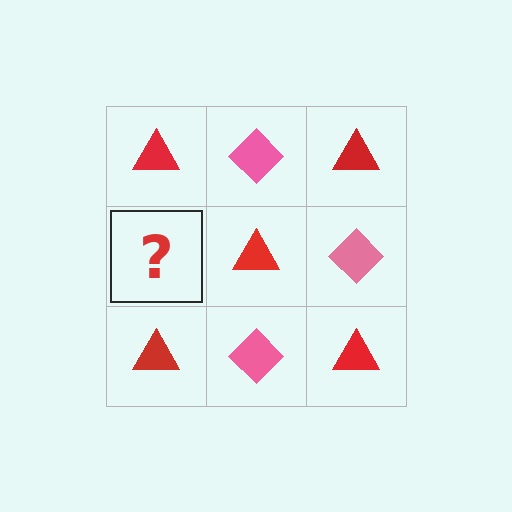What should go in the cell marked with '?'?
The missing cell should contain a pink diamond.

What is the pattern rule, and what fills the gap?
The rule is that it alternates red triangle and pink diamond in a checkerboard pattern. The gap should be filled with a pink diamond.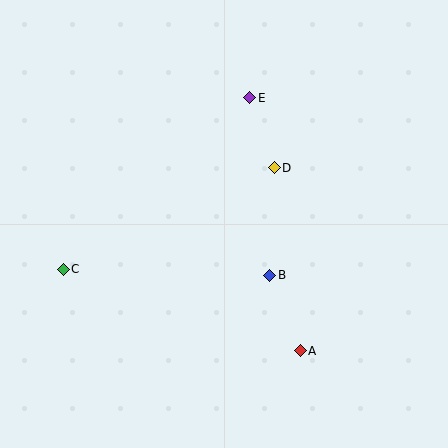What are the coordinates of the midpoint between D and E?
The midpoint between D and E is at (262, 133).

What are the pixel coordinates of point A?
Point A is at (300, 351).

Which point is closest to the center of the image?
Point B at (270, 275) is closest to the center.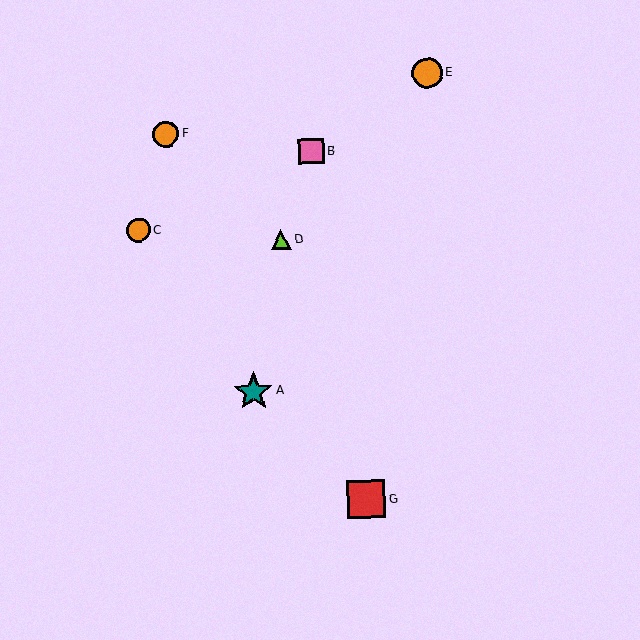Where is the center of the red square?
The center of the red square is at (366, 499).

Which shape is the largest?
The teal star (labeled A) is the largest.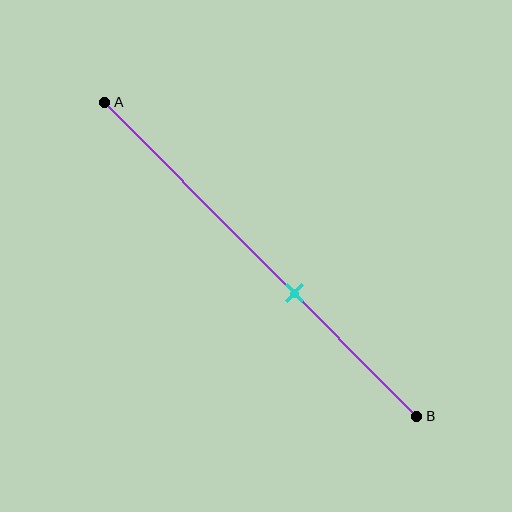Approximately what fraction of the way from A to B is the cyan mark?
The cyan mark is approximately 60% of the way from A to B.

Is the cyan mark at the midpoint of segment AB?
No, the mark is at about 60% from A, not at the 50% midpoint.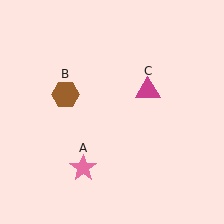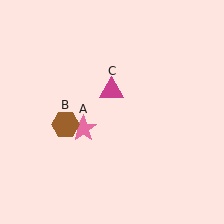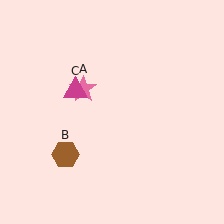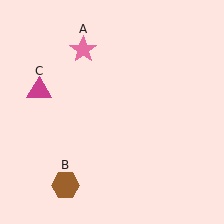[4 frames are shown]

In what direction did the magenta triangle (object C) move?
The magenta triangle (object C) moved left.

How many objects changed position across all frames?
3 objects changed position: pink star (object A), brown hexagon (object B), magenta triangle (object C).